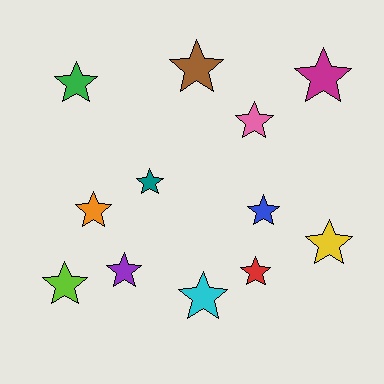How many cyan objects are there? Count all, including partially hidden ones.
There is 1 cyan object.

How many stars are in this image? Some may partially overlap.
There are 12 stars.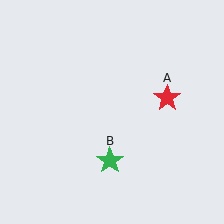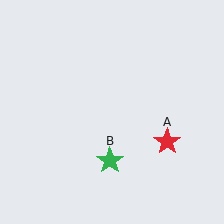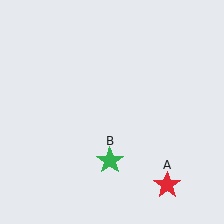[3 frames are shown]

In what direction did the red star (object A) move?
The red star (object A) moved down.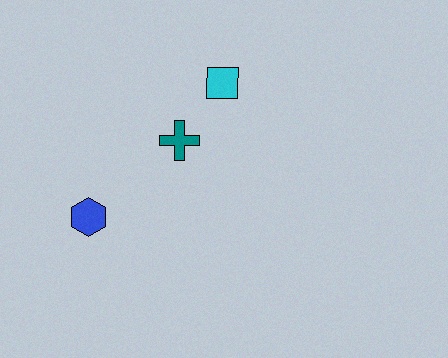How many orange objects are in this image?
There are no orange objects.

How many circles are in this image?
There are no circles.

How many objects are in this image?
There are 3 objects.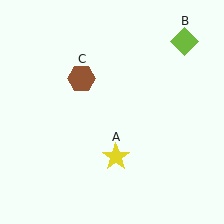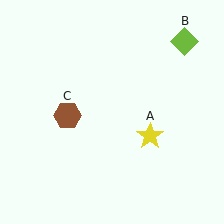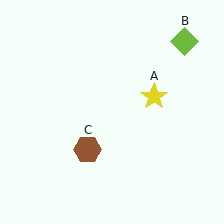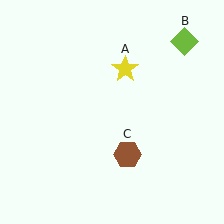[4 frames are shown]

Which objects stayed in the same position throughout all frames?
Lime diamond (object B) remained stationary.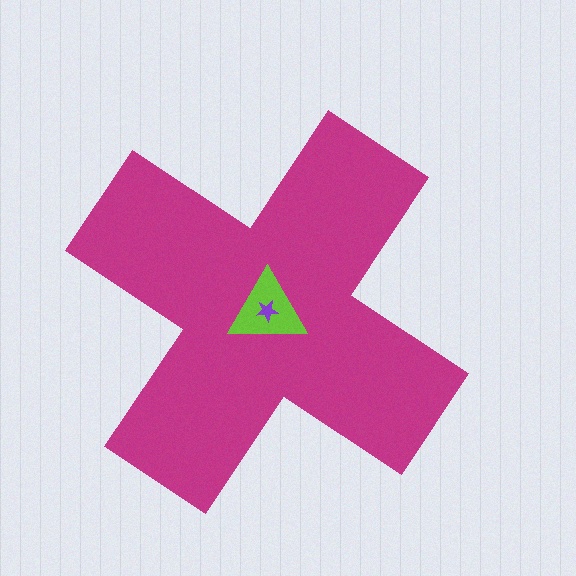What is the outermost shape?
The magenta cross.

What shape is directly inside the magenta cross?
The lime triangle.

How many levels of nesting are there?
3.